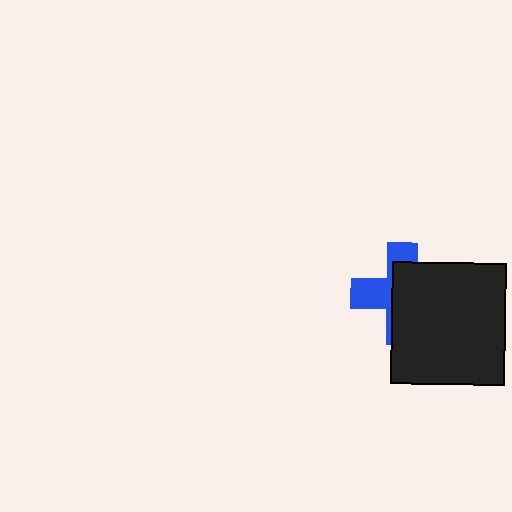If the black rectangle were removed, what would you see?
You would see the complete blue cross.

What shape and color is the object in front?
The object in front is a black rectangle.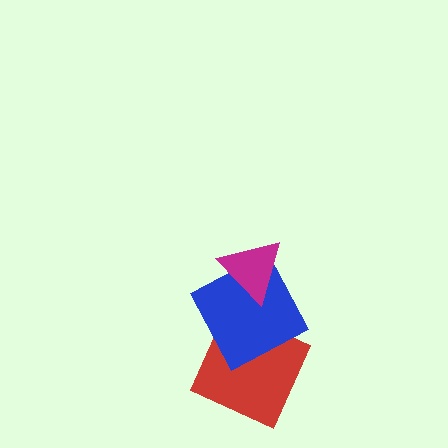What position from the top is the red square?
The red square is 3rd from the top.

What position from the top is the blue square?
The blue square is 2nd from the top.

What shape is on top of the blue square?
The magenta triangle is on top of the blue square.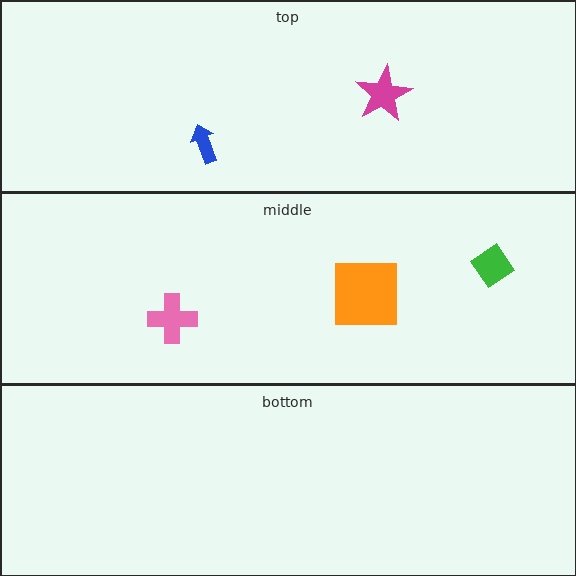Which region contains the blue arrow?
The top region.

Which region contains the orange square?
The middle region.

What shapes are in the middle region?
The orange square, the green diamond, the pink cross.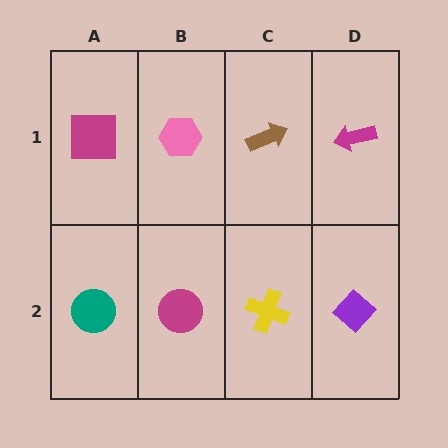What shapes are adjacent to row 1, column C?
A yellow cross (row 2, column C), a pink hexagon (row 1, column B), a magenta arrow (row 1, column D).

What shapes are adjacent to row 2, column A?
A magenta square (row 1, column A), a magenta circle (row 2, column B).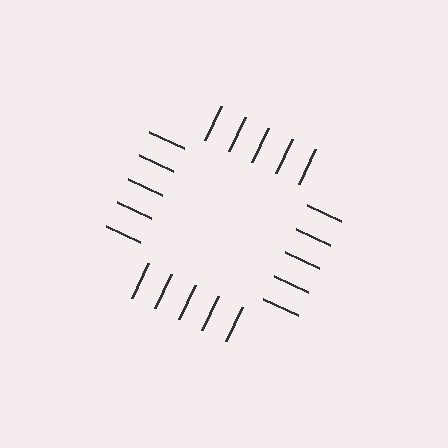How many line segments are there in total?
20 — 5 along each of the 4 edges.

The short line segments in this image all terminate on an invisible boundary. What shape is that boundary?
An illusory square — the line segments terminate on its edges but no continuous stroke is drawn.